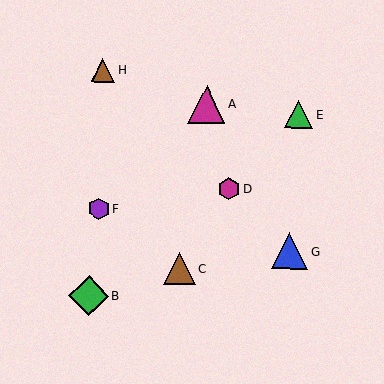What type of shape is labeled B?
Shape B is a green diamond.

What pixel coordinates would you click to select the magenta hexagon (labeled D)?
Click at (229, 189) to select the magenta hexagon D.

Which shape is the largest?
The green diamond (labeled B) is the largest.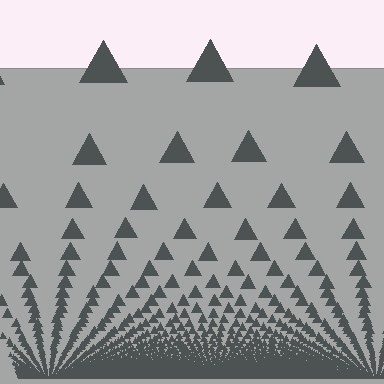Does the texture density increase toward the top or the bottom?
Density increases toward the bottom.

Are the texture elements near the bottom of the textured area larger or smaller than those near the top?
Smaller. The gradient is inverted — elements near the bottom are smaller and denser.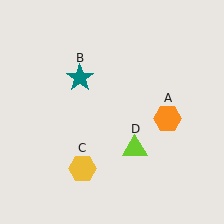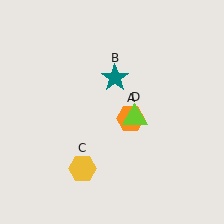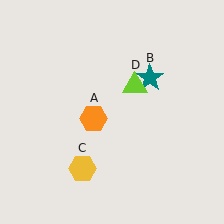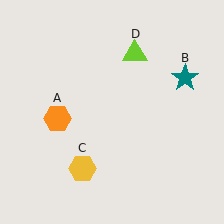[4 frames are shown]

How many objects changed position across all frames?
3 objects changed position: orange hexagon (object A), teal star (object B), lime triangle (object D).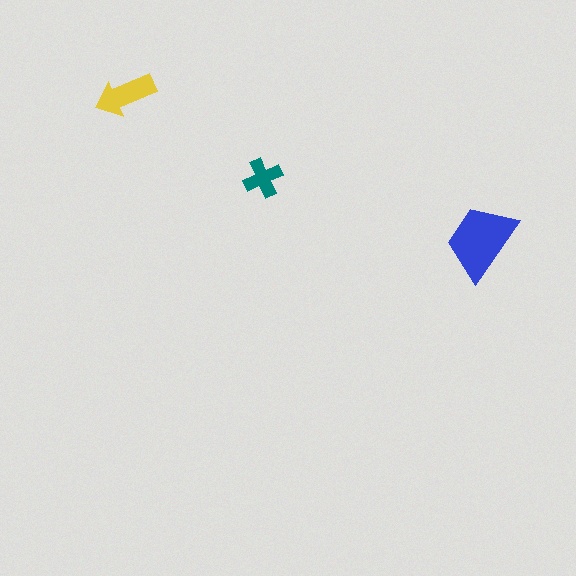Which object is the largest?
The blue trapezoid.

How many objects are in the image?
There are 3 objects in the image.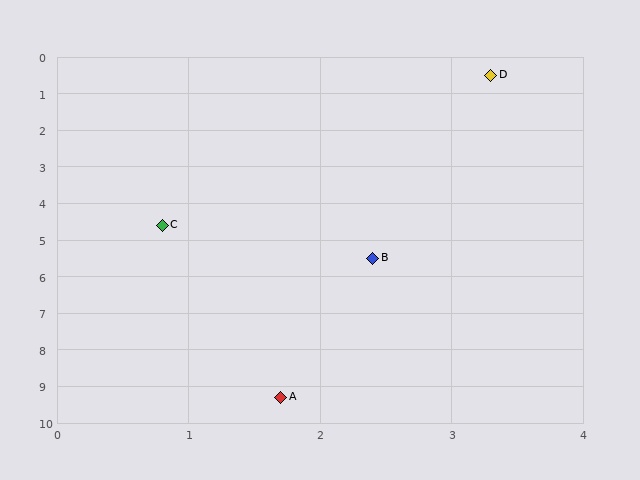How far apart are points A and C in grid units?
Points A and C are about 4.8 grid units apart.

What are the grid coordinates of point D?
Point D is at approximately (3.3, 0.5).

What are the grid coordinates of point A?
Point A is at approximately (1.7, 9.3).